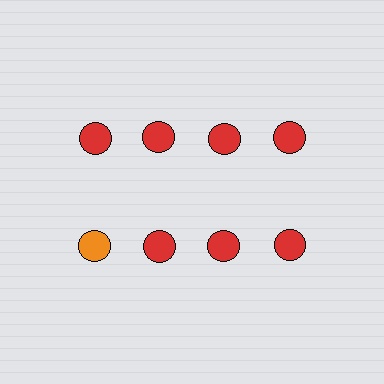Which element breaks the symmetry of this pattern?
The orange circle in the second row, leftmost column breaks the symmetry. All other shapes are red circles.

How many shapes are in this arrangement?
There are 8 shapes arranged in a grid pattern.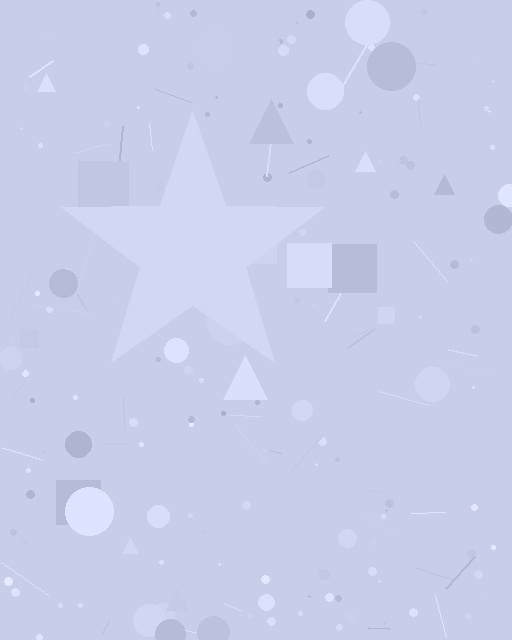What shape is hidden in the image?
A star is hidden in the image.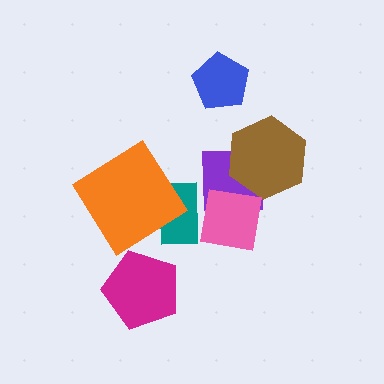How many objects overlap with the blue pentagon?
0 objects overlap with the blue pentagon.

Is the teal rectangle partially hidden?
Yes, it is partially covered by another shape.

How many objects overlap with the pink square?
2 objects overlap with the pink square.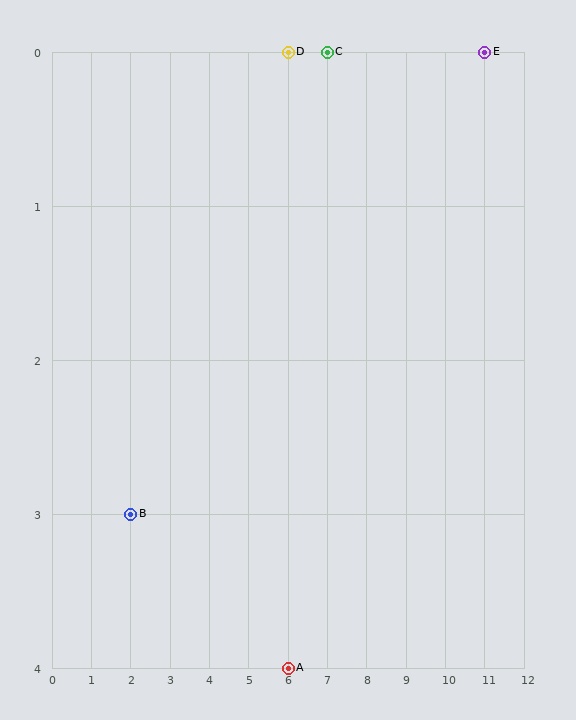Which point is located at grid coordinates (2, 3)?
Point B is at (2, 3).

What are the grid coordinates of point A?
Point A is at grid coordinates (6, 4).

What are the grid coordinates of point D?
Point D is at grid coordinates (6, 0).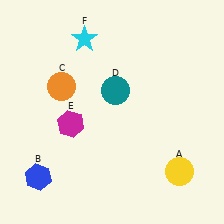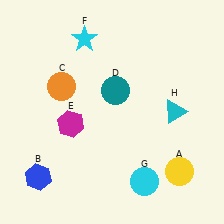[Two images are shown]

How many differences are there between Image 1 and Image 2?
There are 2 differences between the two images.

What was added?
A cyan circle (G), a cyan triangle (H) were added in Image 2.